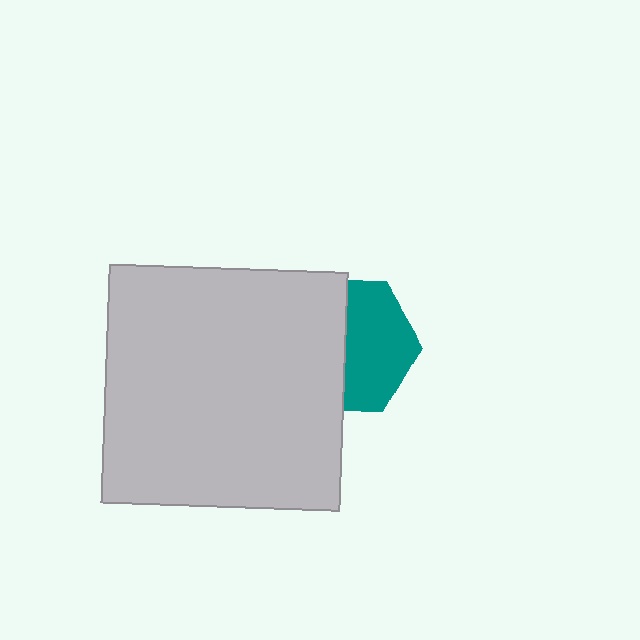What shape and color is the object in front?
The object in front is a light gray square.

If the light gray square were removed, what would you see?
You would see the complete teal hexagon.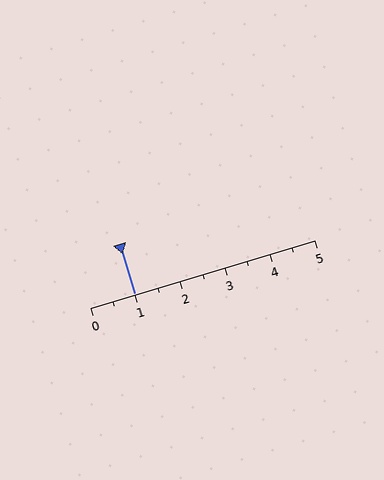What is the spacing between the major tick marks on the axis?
The major ticks are spaced 1 apart.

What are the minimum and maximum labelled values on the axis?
The axis runs from 0 to 5.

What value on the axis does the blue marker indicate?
The marker indicates approximately 1.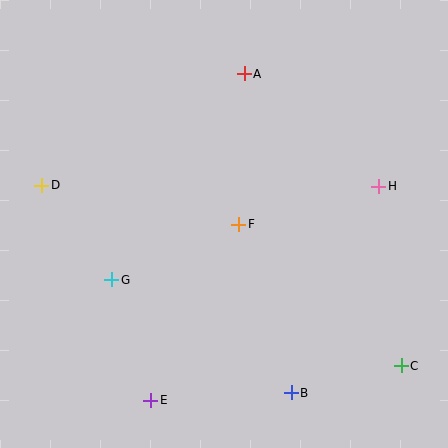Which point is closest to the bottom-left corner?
Point E is closest to the bottom-left corner.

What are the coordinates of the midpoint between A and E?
The midpoint between A and E is at (197, 237).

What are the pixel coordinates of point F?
Point F is at (239, 224).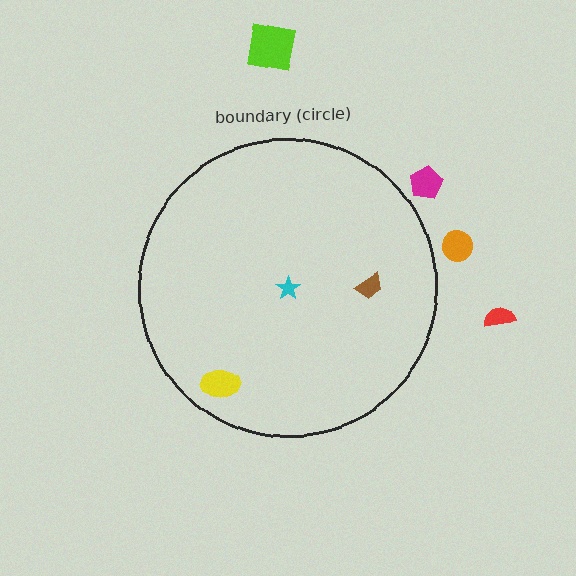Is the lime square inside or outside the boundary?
Outside.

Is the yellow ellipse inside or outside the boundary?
Inside.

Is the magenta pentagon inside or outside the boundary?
Outside.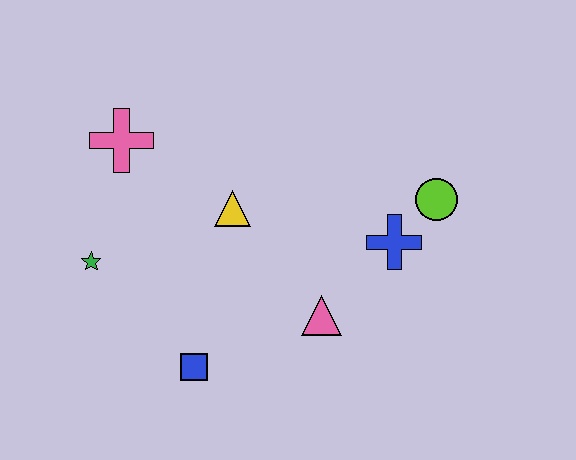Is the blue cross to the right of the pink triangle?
Yes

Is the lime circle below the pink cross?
Yes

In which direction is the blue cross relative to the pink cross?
The blue cross is to the right of the pink cross.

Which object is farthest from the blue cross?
The green star is farthest from the blue cross.